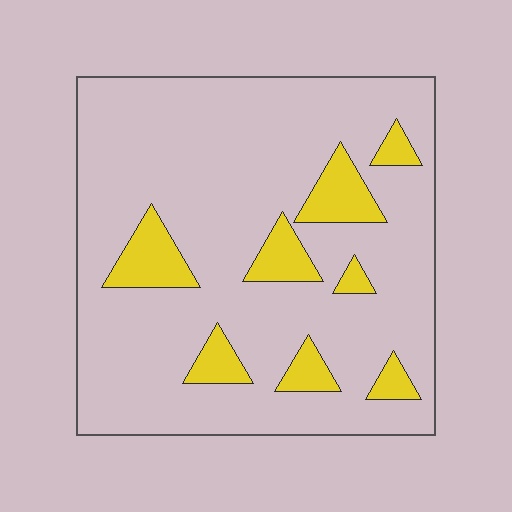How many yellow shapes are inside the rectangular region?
8.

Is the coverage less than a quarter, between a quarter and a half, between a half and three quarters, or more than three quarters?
Less than a quarter.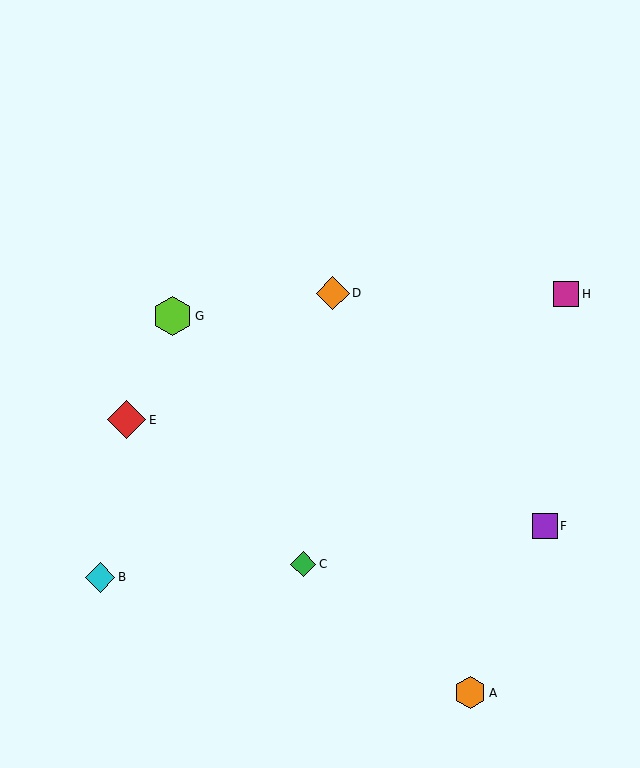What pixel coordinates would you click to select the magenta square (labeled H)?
Click at (566, 294) to select the magenta square H.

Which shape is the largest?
The lime hexagon (labeled G) is the largest.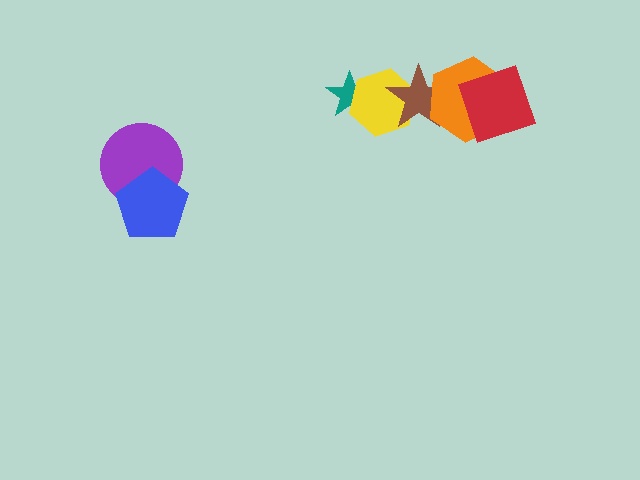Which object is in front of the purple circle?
The blue pentagon is in front of the purple circle.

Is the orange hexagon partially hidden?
Yes, it is partially covered by another shape.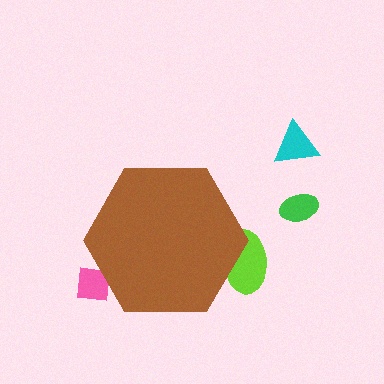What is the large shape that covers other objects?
A brown hexagon.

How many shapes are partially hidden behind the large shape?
2 shapes are partially hidden.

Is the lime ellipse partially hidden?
Yes, the lime ellipse is partially hidden behind the brown hexagon.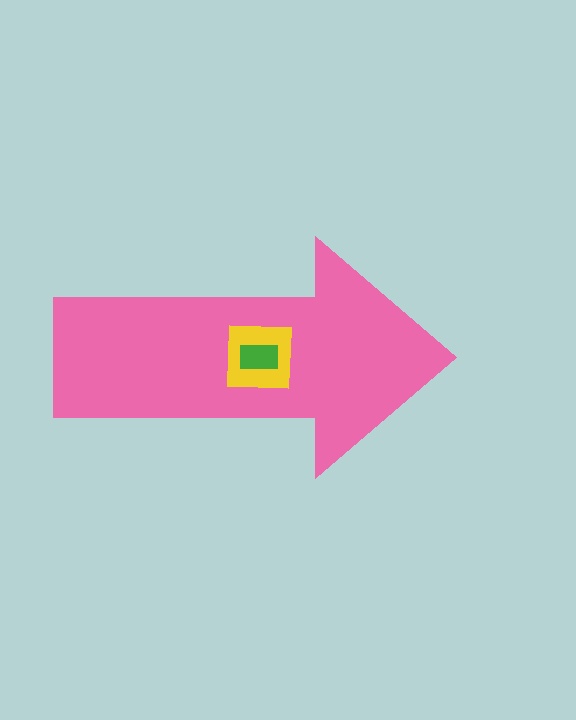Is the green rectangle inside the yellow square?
Yes.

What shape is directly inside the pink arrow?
The yellow square.